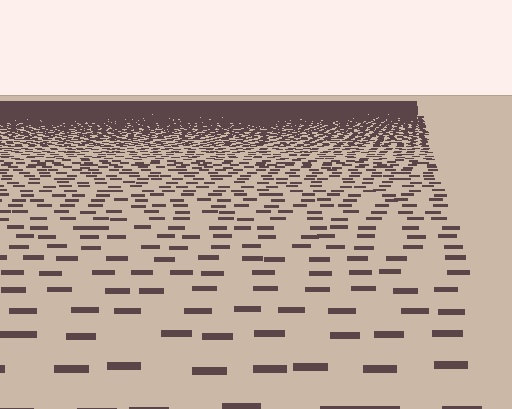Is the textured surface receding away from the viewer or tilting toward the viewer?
The surface is receding away from the viewer. Texture elements get smaller and denser toward the top.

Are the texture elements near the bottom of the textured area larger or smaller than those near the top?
Larger. Near the bottom, elements are closer to the viewer and appear at a bigger on-screen size.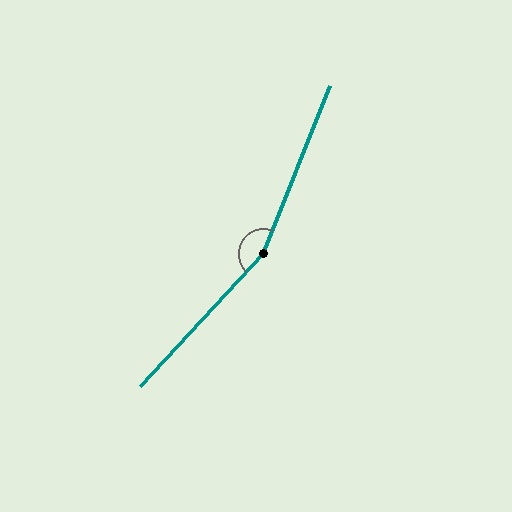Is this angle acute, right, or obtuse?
It is obtuse.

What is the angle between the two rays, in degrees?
Approximately 159 degrees.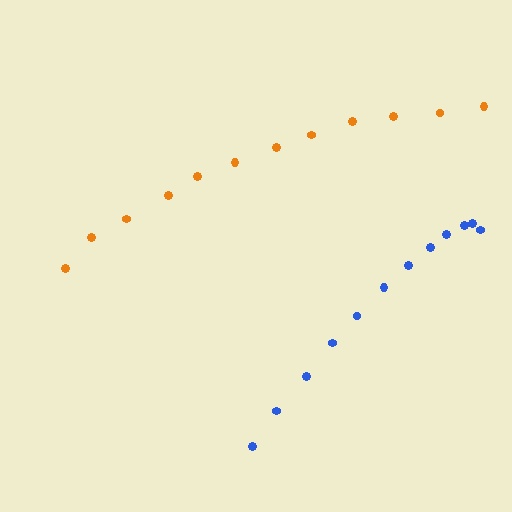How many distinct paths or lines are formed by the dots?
There are 2 distinct paths.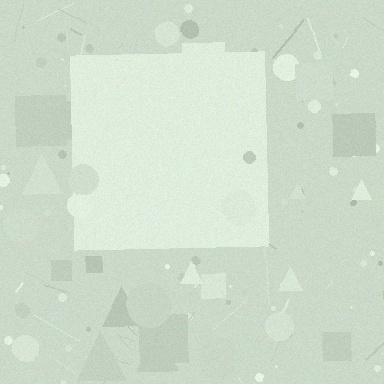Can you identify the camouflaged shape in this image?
The camouflaged shape is a square.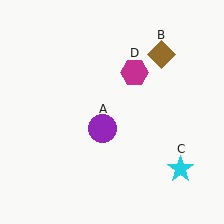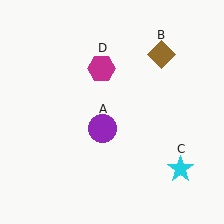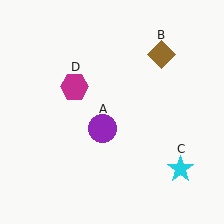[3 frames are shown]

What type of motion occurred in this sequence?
The magenta hexagon (object D) rotated counterclockwise around the center of the scene.